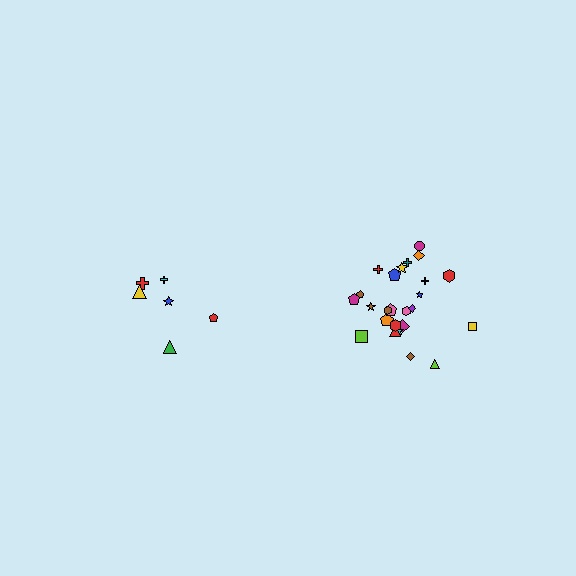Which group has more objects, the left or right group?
The right group.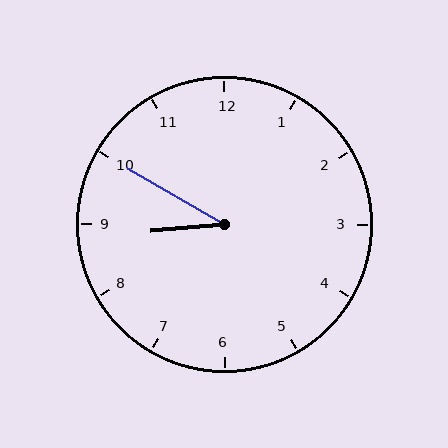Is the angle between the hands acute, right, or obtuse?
It is acute.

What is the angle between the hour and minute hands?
Approximately 35 degrees.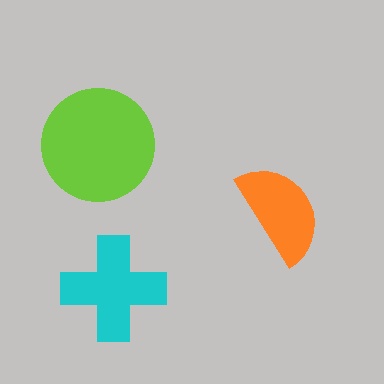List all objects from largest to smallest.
The lime circle, the cyan cross, the orange semicircle.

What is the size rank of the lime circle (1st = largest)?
1st.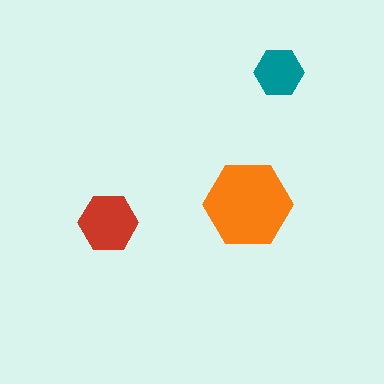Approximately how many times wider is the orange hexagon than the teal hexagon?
About 2 times wider.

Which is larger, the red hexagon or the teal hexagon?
The red one.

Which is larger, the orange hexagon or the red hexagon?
The orange one.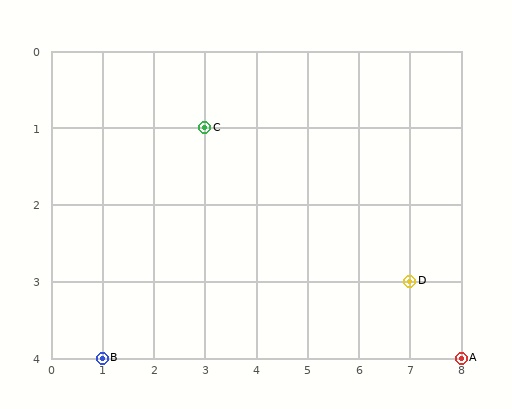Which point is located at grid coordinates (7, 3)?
Point D is at (7, 3).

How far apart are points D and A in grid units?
Points D and A are 1 column and 1 row apart (about 1.4 grid units diagonally).